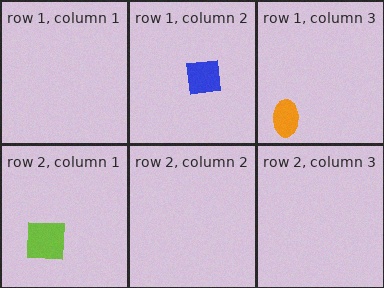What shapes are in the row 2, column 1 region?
The lime square.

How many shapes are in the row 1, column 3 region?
1.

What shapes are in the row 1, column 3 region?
The orange ellipse.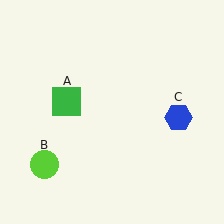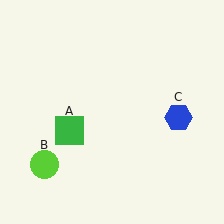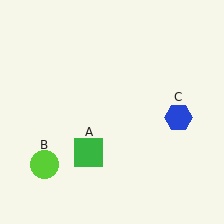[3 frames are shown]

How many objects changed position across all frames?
1 object changed position: green square (object A).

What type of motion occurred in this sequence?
The green square (object A) rotated counterclockwise around the center of the scene.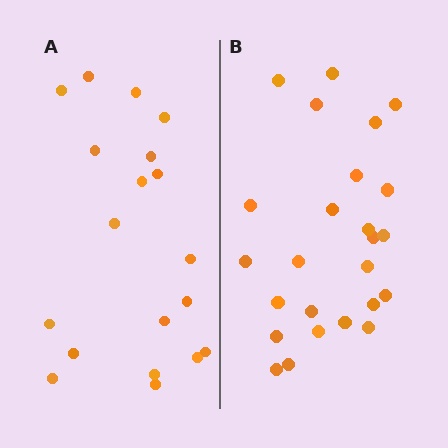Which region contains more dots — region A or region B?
Region B (the right region) has more dots.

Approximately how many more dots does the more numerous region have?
Region B has about 6 more dots than region A.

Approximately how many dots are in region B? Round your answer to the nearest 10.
About 20 dots. (The exact count is 25, which rounds to 20.)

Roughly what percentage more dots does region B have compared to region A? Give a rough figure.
About 30% more.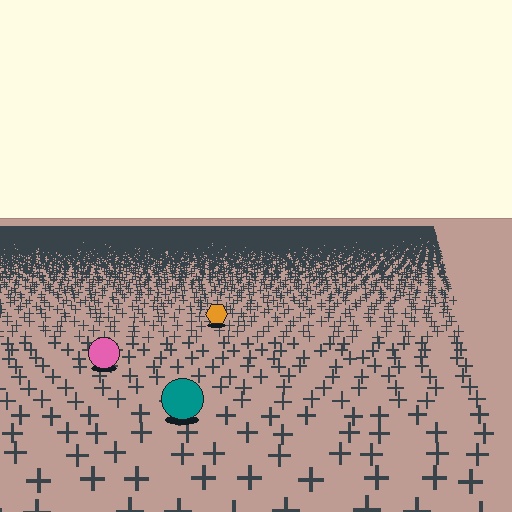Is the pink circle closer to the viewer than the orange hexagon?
Yes. The pink circle is closer — you can tell from the texture gradient: the ground texture is coarser near it.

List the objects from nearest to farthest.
From nearest to farthest: the teal circle, the pink circle, the orange hexagon.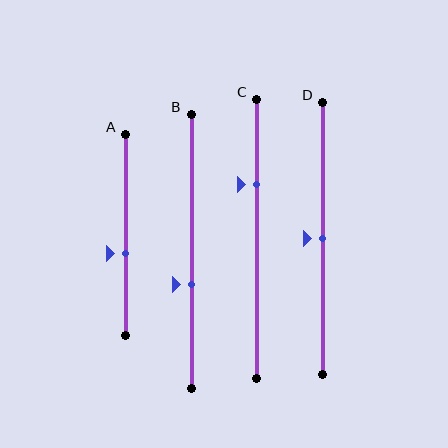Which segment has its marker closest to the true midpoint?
Segment D has its marker closest to the true midpoint.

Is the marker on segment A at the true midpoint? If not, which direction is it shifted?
No, the marker on segment A is shifted downward by about 9% of the segment length.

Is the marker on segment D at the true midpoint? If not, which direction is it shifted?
Yes, the marker on segment D is at the true midpoint.